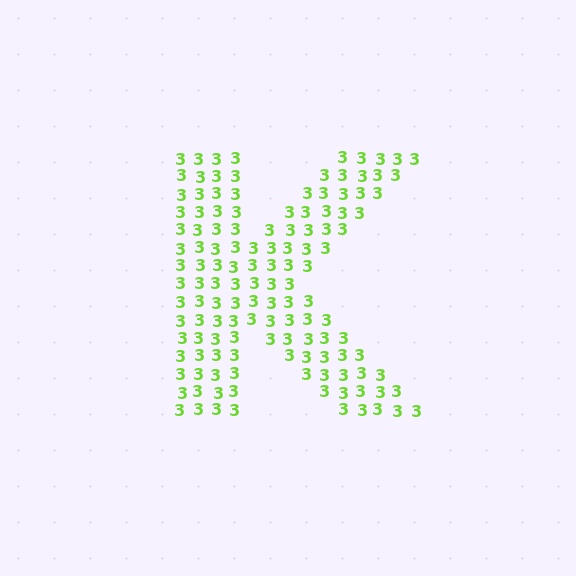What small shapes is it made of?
It is made of small digit 3's.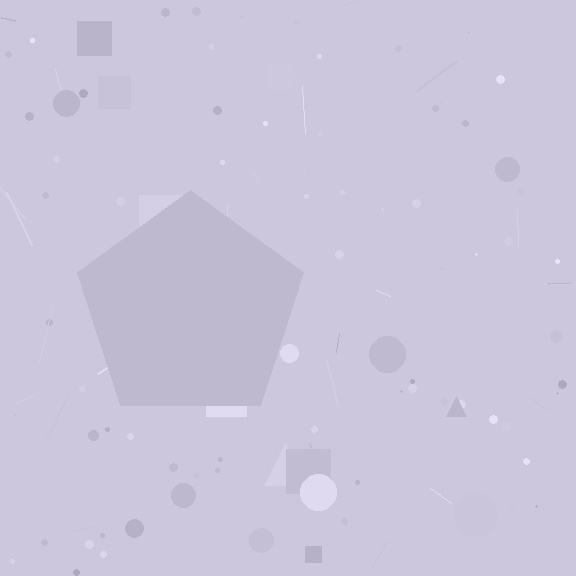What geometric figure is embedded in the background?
A pentagon is embedded in the background.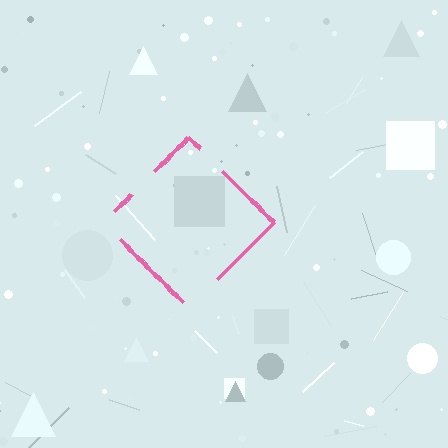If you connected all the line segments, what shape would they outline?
They would outline a diamond.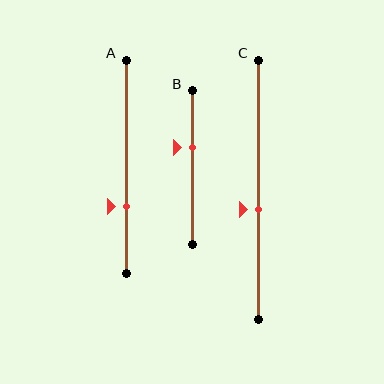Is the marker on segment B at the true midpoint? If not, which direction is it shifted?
No, the marker on segment B is shifted upward by about 13% of the segment length.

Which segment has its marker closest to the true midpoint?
Segment C has its marker closest to the true midpoint.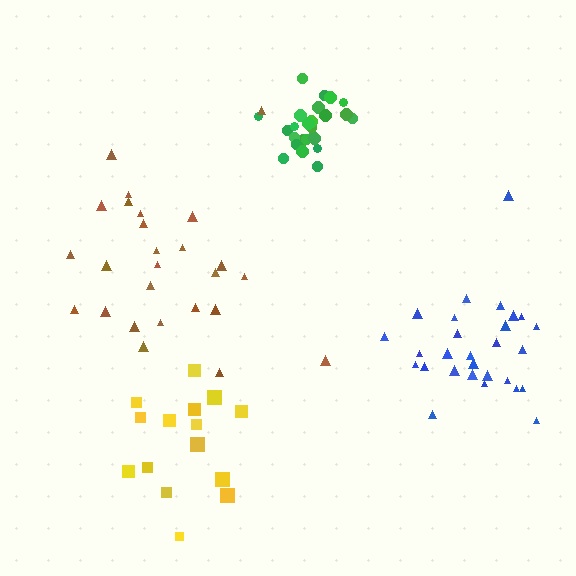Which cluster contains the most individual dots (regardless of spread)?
Blue (28).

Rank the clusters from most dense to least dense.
green, blue, brown, yellow.